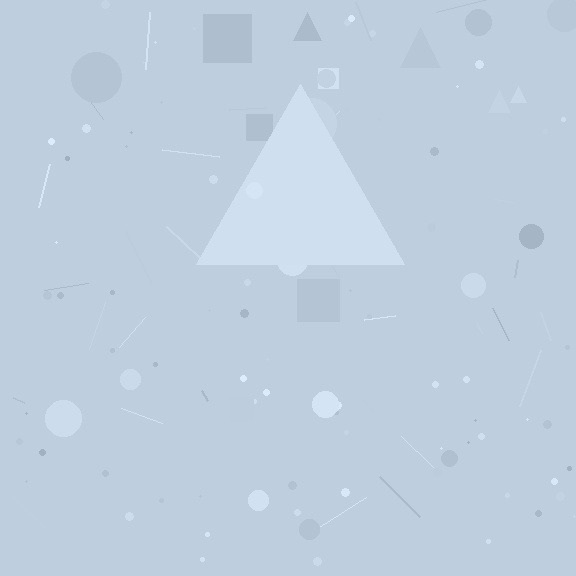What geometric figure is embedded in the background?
A triangle is embedded in the background.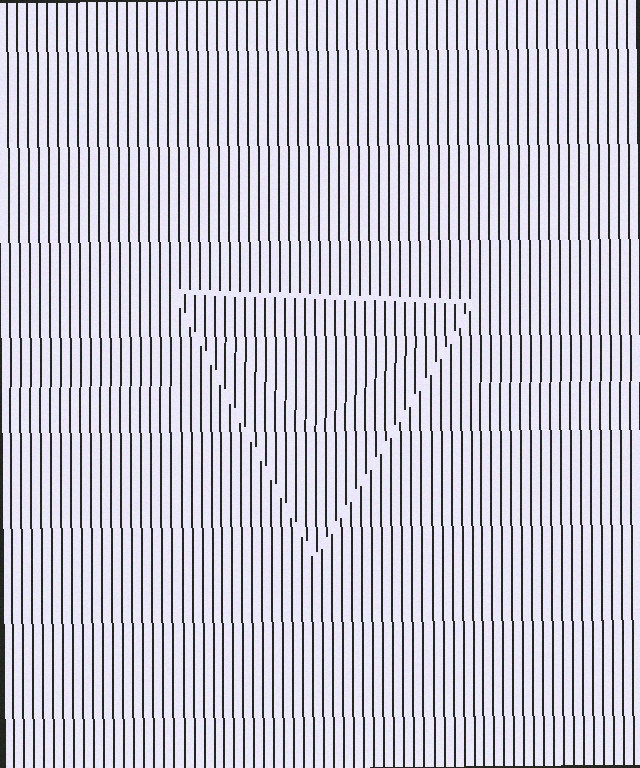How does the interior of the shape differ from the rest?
The interior of the shape contains the same grating, shifted by half a period — the contour is defined by the phase discontinuity where line-ends from the inner and outer gratings abut.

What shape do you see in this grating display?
An illusory triangle. The interior of the shape contains the same grating, shifted by half a period — the contour is defined by the phase discontinuity where line-ends from the inner and outer gratings abut.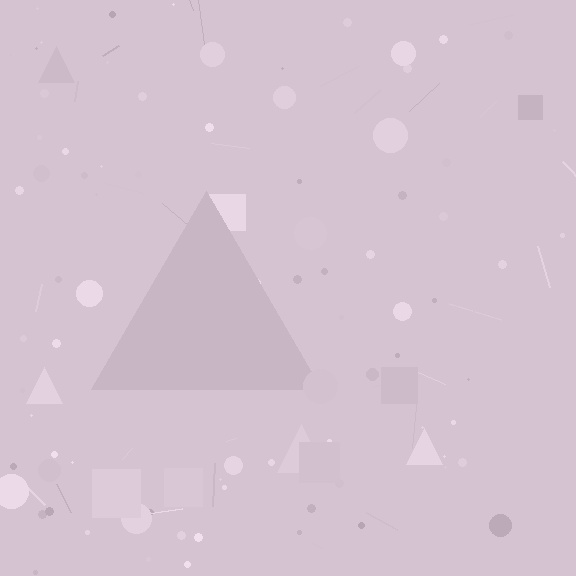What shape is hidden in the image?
A triangle is hidden in the image.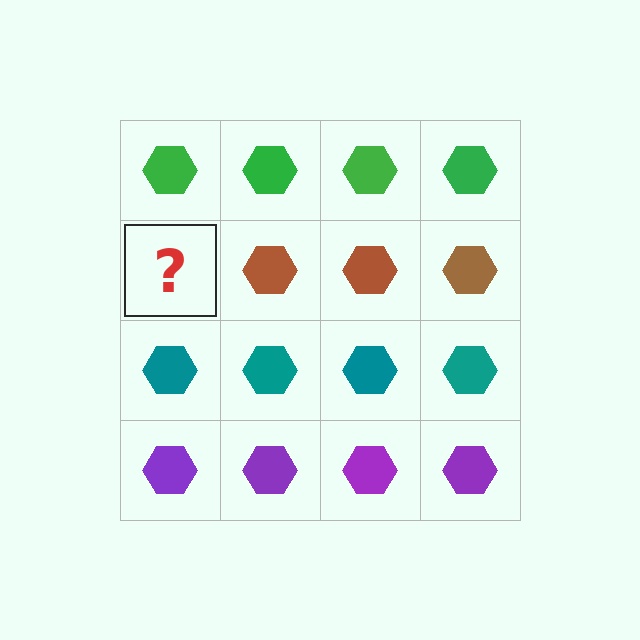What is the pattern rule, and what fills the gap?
The rule is that each row has a consistent color. The gap should be filled with a brown hexagon.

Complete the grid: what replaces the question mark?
The question mark should be replaced with a brown hexagon.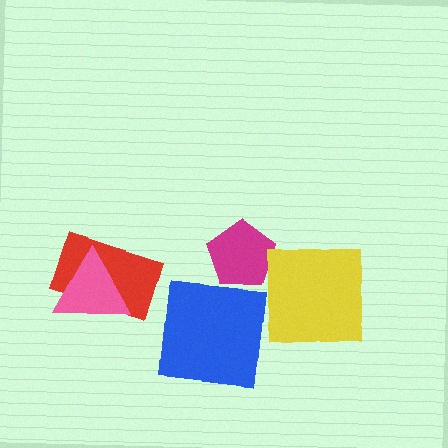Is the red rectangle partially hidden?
Yes, it is partially covered by another shape.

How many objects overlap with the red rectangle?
1 object overlaps with the red rectangle.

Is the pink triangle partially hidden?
No, no other shape covers it.